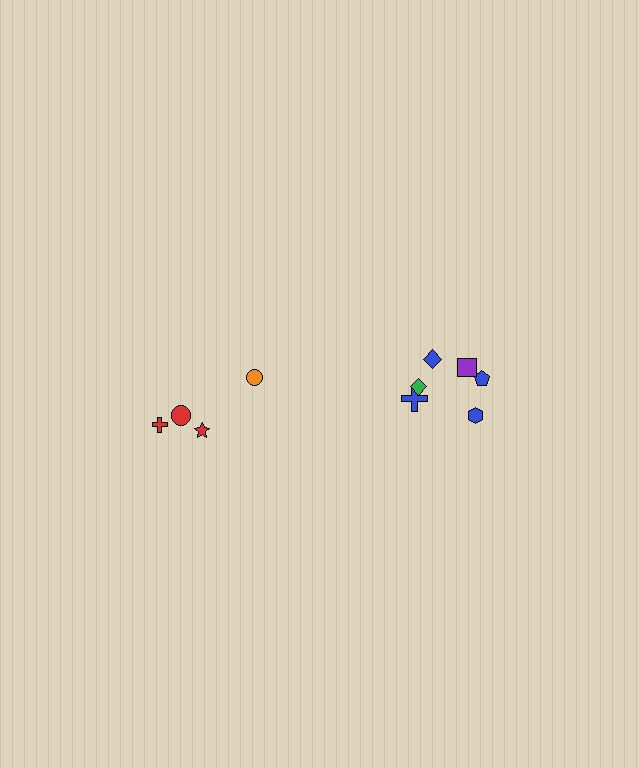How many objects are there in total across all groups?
There are 10 objects.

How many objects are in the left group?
There are 4 objects.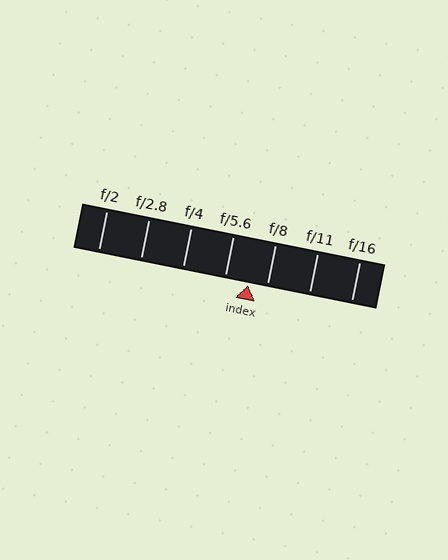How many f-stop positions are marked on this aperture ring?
There are 7 f-stop positions marked.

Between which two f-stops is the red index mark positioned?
The index mark is between f/5.6 and f/8.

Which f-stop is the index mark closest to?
The index mark is closest to f/8.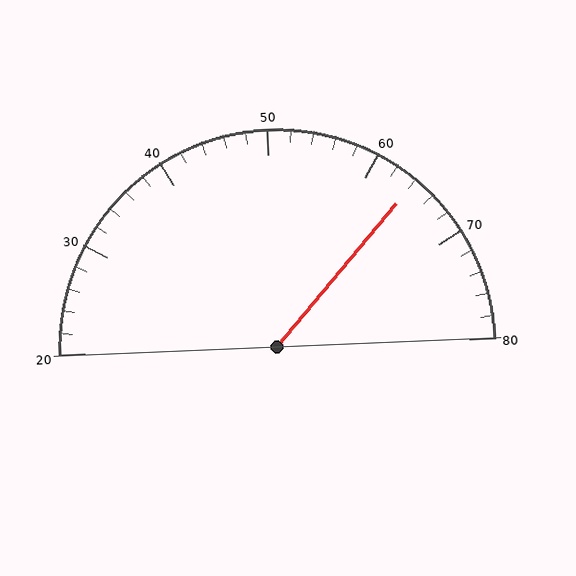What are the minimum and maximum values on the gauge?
The gauge ranges from 20 to 80.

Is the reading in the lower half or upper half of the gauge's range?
The reading is in the upper half of the range (20 to 80).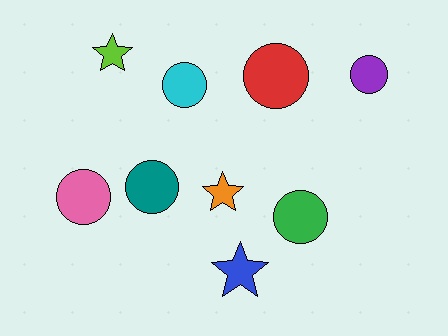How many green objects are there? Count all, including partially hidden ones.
There is 1 green object.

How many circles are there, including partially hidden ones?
There are 6 circles.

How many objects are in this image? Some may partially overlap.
There are 9 objects.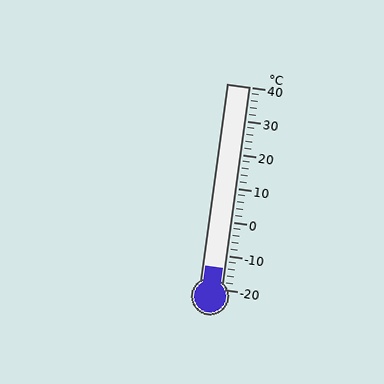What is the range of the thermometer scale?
The thermometer scale ranges from -20°C to 40°C.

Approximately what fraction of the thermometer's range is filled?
The thermometer is filled to approximately 10% of its range.